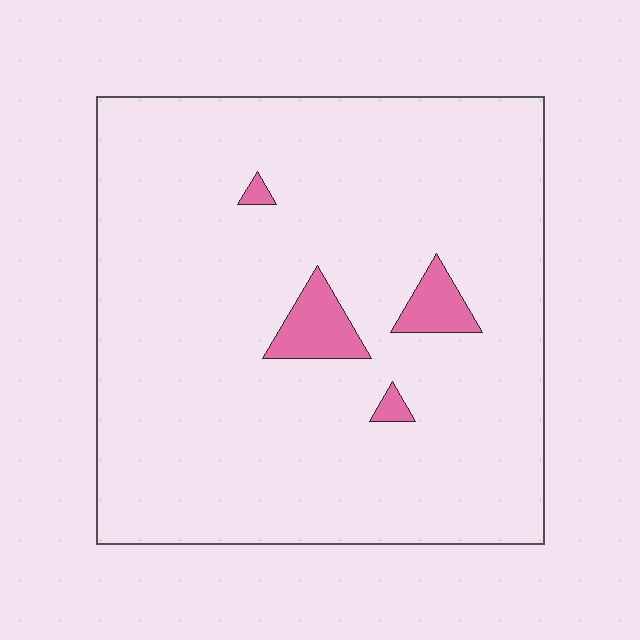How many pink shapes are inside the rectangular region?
4.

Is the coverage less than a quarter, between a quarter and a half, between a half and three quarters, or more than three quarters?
Less than a quarter.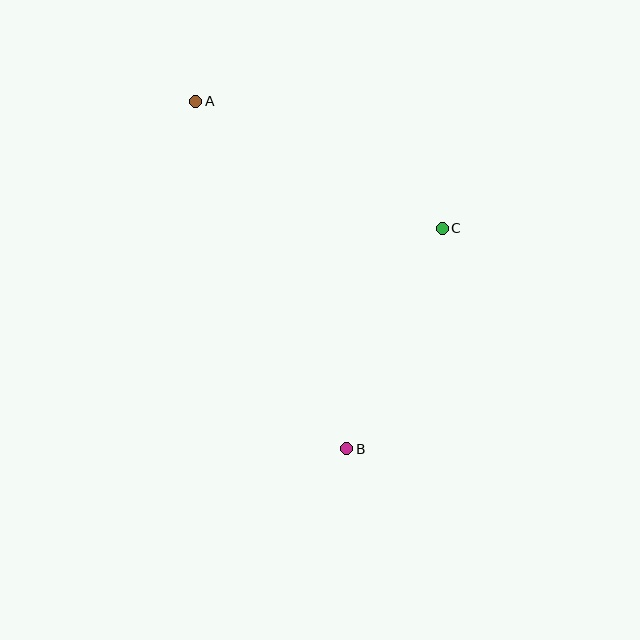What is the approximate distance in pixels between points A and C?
The distance between A and C is approximately 277 pixels.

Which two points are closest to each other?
Points B and C are closest to each other.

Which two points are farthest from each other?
Points A and B are farthest from each other.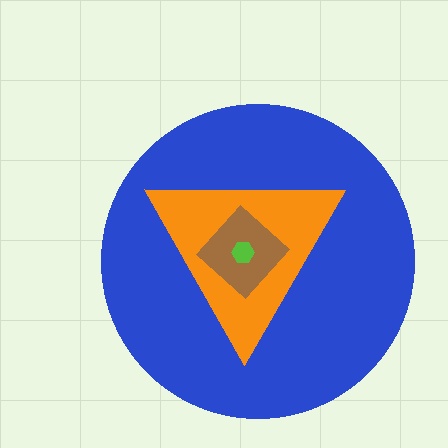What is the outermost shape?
The blue circle.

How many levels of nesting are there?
4.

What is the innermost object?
The lime hexagon.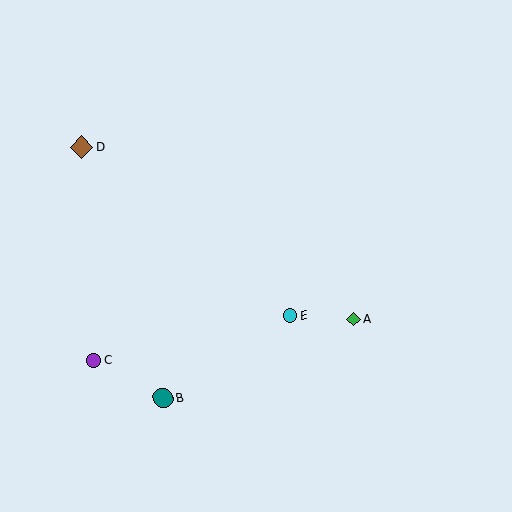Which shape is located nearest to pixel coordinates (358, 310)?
The green diamond (labeled A) at (353, 319) is nearest to that location.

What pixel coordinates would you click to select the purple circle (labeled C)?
Click at (94, 360) to select the purple circle C.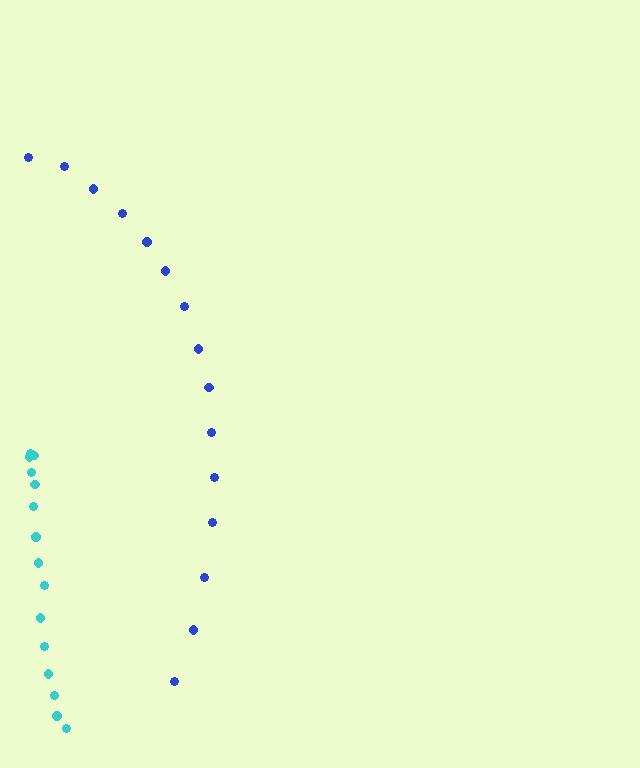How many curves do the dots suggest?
There are 2 distinct paths.